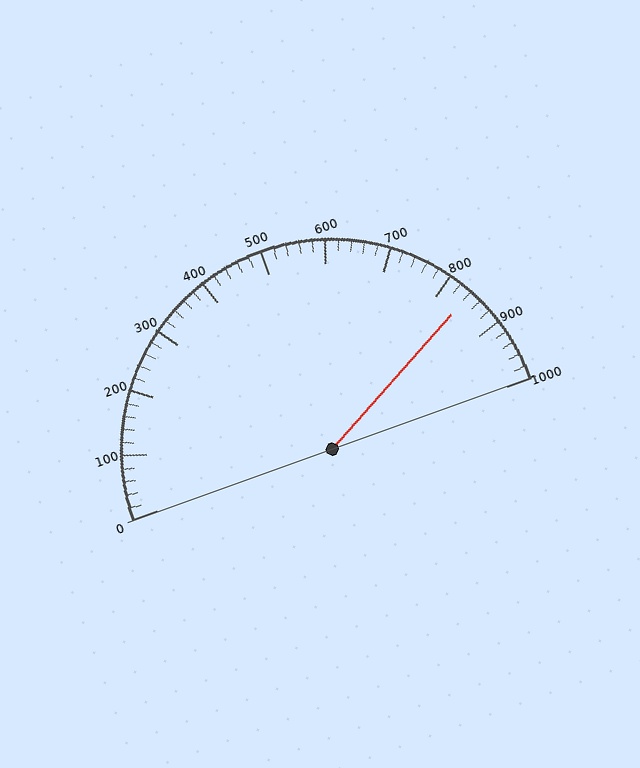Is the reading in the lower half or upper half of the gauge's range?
The reading is in the upper half of the range (0 to 1000).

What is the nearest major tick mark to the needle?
The nearest major tick mark is 800.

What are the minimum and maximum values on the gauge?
The gauge ranges from 0 to 1000.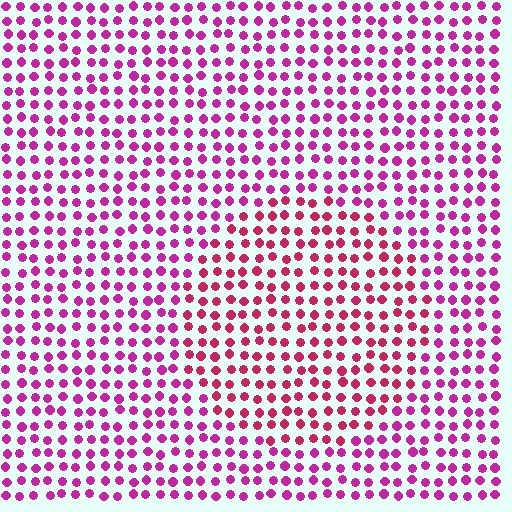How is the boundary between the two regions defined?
The boundary is defined purely by a slight shift in hue (about 25 degrees). Spacing, size, and orientation are identical on both sides.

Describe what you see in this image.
The image is filled with small magenta elements in a uniform arrangement. A circle-shaped region is visible where the elements are tinted to a slightly different hue, forming a subtle color boundary.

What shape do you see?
I see a circle.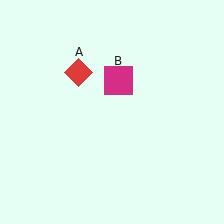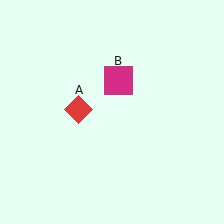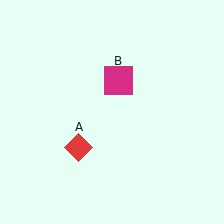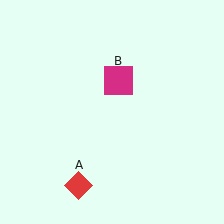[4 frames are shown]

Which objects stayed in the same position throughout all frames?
Magenta square (object B) remained stationary.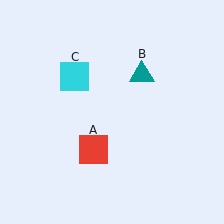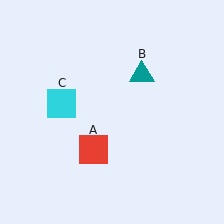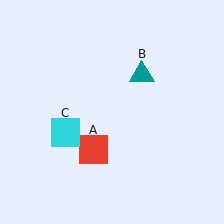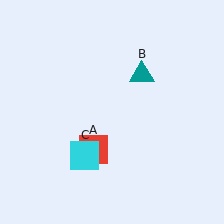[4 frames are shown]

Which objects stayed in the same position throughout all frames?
Red square (object A) and teal triangle (object B) remained stationary.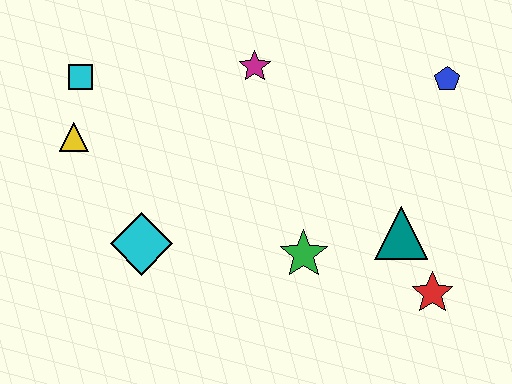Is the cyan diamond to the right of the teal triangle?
No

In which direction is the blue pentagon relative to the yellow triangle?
The blue pentagon is to the right of the yellow triangle.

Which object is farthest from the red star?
The cyan square is farthest from the red star.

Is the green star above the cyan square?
No